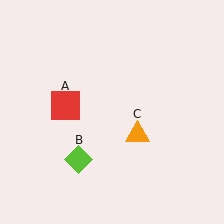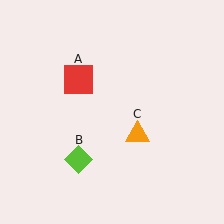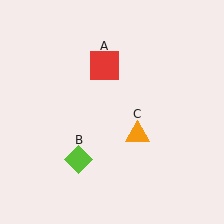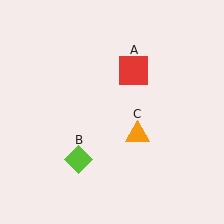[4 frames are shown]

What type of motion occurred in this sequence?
The red square (object A) rotated clockwise around the center of the scene.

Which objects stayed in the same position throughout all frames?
Lime diamond (object B) and orange triangle (object C) remained stationary.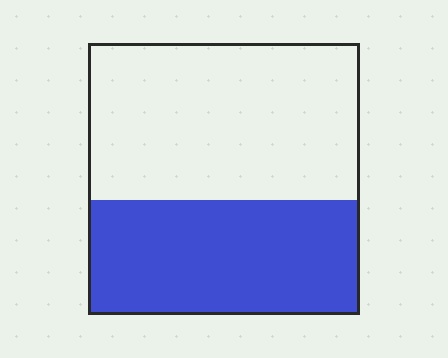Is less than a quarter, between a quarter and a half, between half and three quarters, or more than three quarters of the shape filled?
Between a quarter and a half.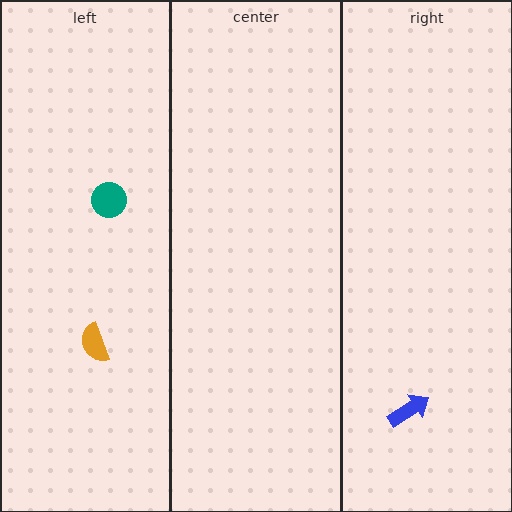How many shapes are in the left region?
2.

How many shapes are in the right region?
1.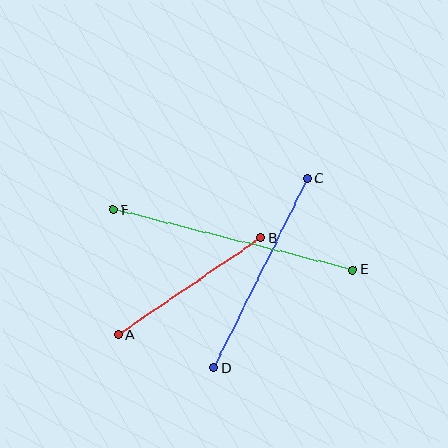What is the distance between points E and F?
The distance is approximately 247 pixels.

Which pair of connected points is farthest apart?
Points E and F are farthest apart.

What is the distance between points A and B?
The distance is approximately 173 pixels.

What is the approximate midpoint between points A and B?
The midpoint is at approximately (190, 286) pixels.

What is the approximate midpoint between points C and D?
The midpoint is at approximately (260, 273) pixels.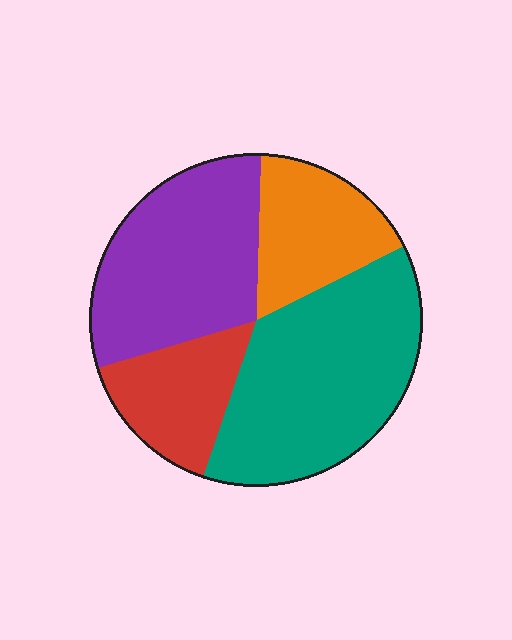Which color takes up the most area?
Teal, at roughly 35%.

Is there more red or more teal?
Teal.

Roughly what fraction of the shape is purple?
Purple covers 30% of the shape.